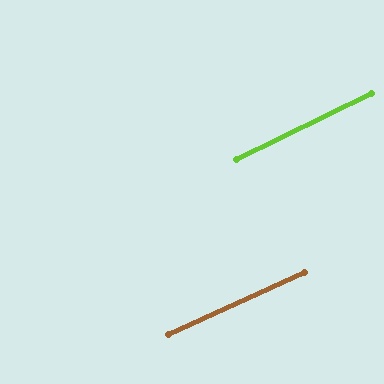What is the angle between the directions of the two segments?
Approximately 1 degree.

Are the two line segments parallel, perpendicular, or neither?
Parallel — their directions differ by only 1.4°.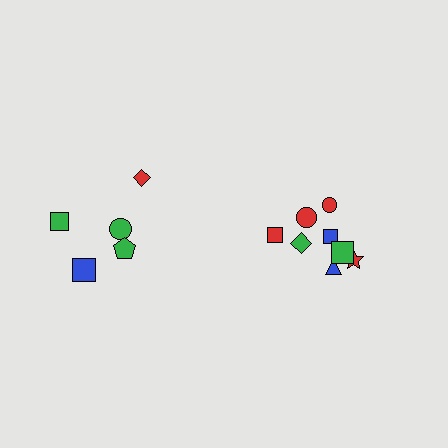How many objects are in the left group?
There are 5 objects.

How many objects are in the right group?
There are 8 objects.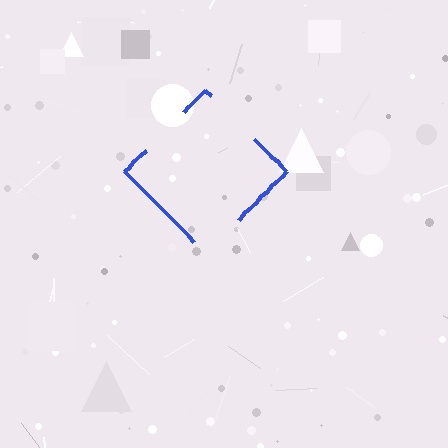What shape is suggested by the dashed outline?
The dashed outline suggests a diamond.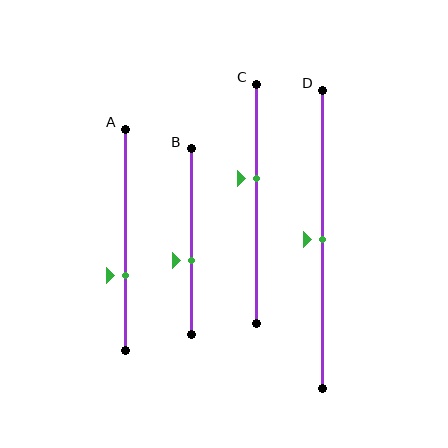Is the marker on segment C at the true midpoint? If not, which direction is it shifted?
No, the marker on segment C is shifted upward by about 10% of the segment length.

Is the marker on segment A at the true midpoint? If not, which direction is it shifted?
No, the marker on segment A is shifted downward by about 16% of the segment length.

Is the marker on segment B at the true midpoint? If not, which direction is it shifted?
No, the marker on segment B is shifted downward by about 10% of the segment length.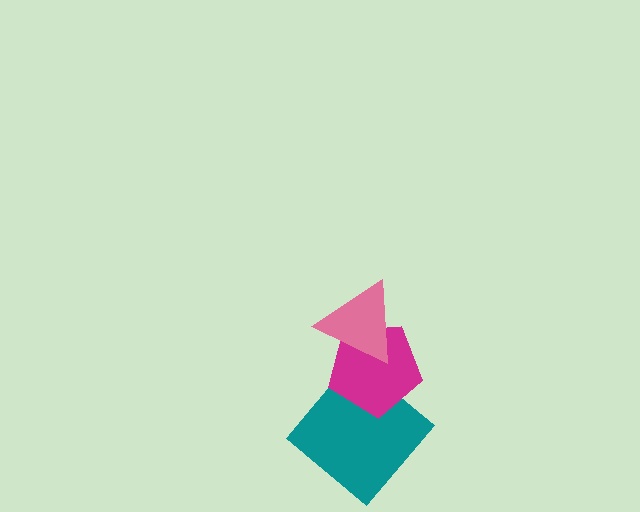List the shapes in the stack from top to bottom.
From top to bottom: the pink triangle, the magenta pentagon, the teal diamond.